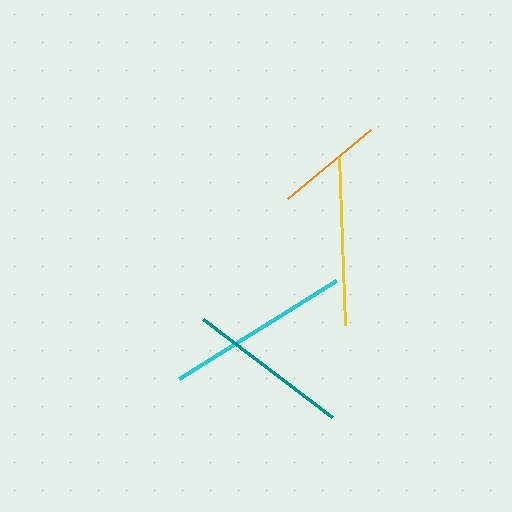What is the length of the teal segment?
The teal segment is approximately 163 pixels long.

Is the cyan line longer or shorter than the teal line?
The cyan line is longer than the teal line.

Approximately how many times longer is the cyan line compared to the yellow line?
The cyan line is approximately 1.1 times the length of the yellow line.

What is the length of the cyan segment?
The cyan segment is approximately 185 pixels long.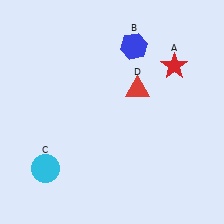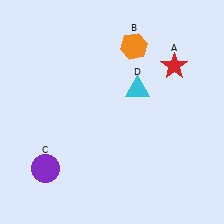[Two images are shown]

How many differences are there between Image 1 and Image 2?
There are 3 differences between the two images.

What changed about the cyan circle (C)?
In Image 1, C is cyan. In Image 2, it changed to purple.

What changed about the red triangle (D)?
In Image 1, D is red. In Image 2, it changed to cyan.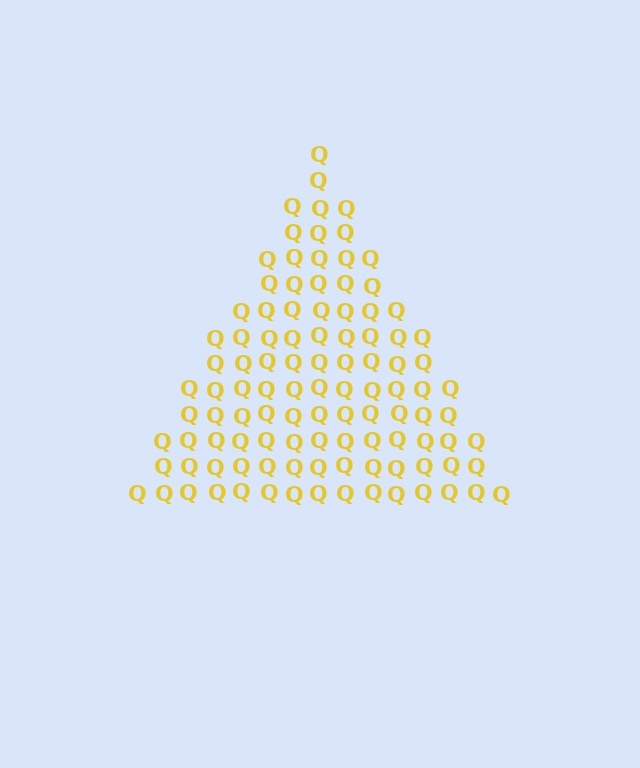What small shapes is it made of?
It is made of small letter Q's.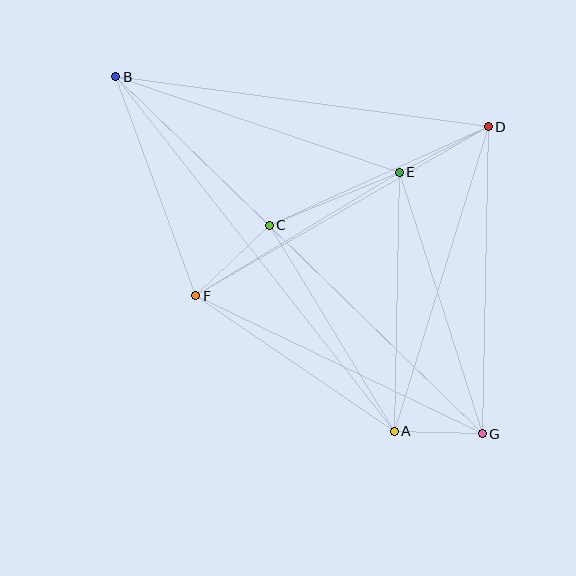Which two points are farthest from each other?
Points B and G are farthest from each other.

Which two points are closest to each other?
Points A and G are closest to each other.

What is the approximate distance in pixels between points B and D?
The distance between B and D is approximately 376 pixels.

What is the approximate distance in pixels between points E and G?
The distance between E and G is approximately 275 pixels.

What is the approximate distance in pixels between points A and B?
The distance between A and B is approximately 451 pixels.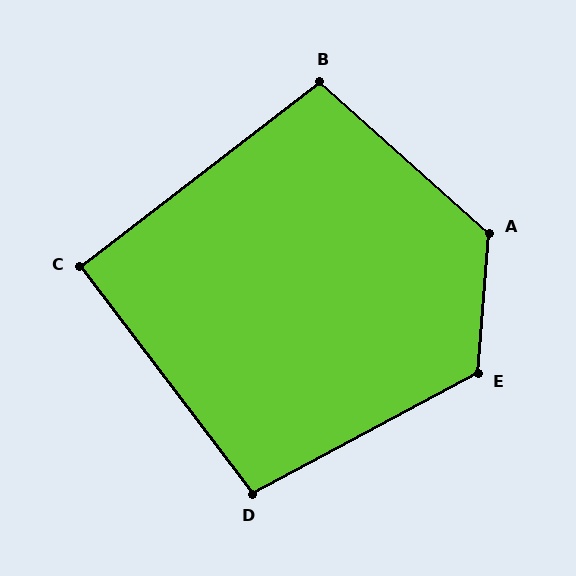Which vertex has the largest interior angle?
A, at approximately 127 degrees.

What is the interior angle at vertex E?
Approximately 122 degrees (obtuse).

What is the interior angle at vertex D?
Approximately 99 degrees (obtuse).